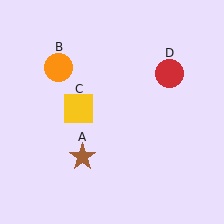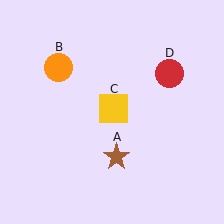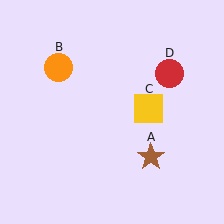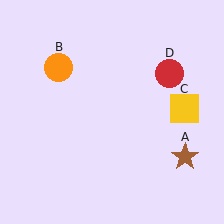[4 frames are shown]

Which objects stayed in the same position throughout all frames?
Orange circle (object B) and red circle (object D) remained stationary.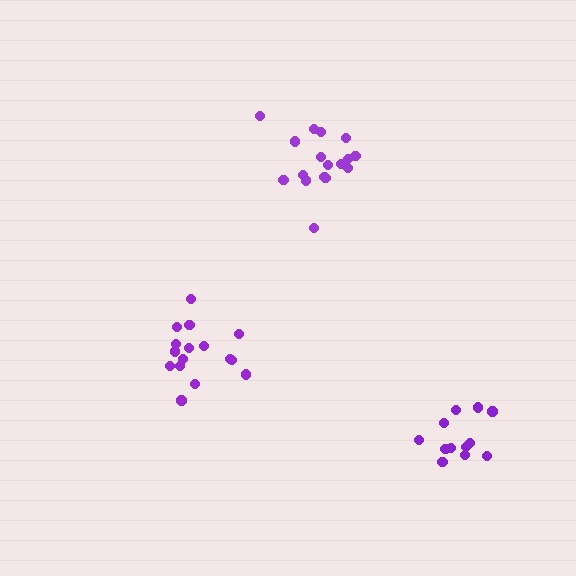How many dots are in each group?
Group 1: 16 dots, Group 2: 17 dots, Group 3: 12 dots (45 total).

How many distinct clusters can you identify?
There are 3 distinct clusters.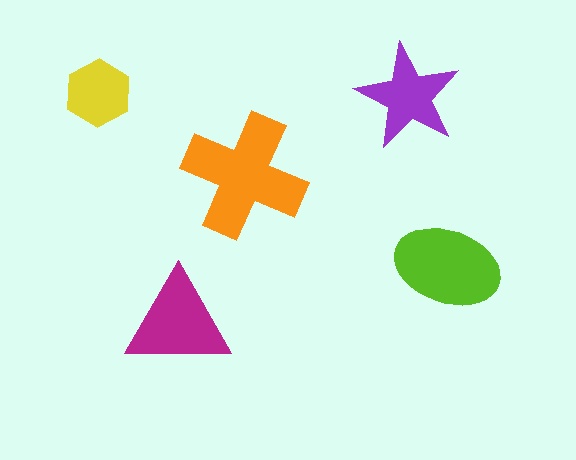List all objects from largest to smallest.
The orange cross, the lime ellipse, the magenta triangle, the purple star, the yellow hexagon.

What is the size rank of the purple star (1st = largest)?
4th.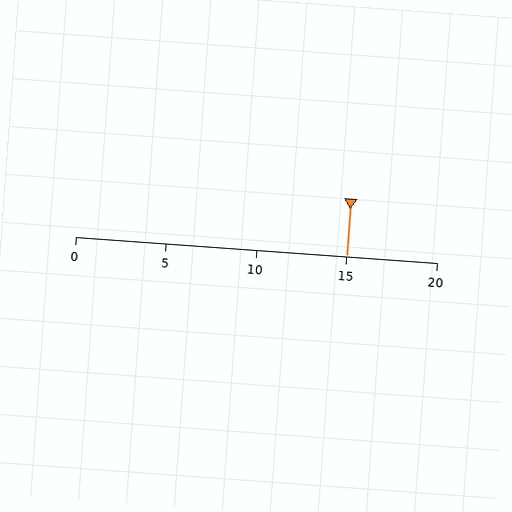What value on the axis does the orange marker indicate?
The marker indicates approximately 15.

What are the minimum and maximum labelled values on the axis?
The axis runs from 0 to 20.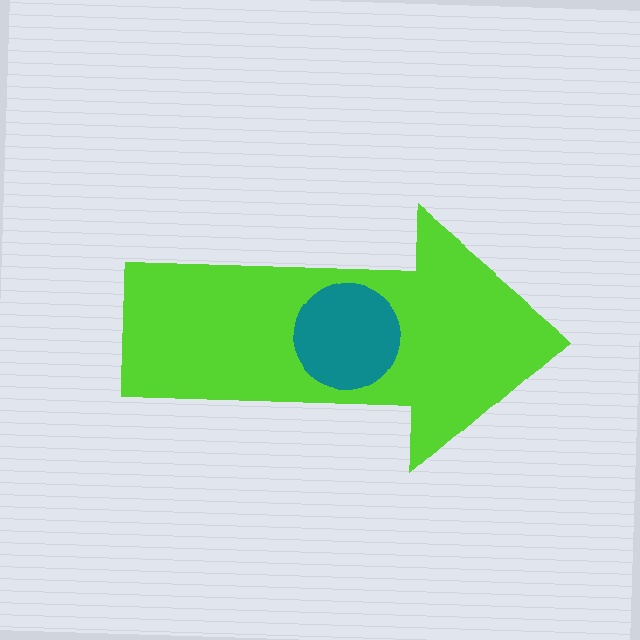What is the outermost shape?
The lime arrow.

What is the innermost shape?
The teal circle.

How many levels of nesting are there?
2.